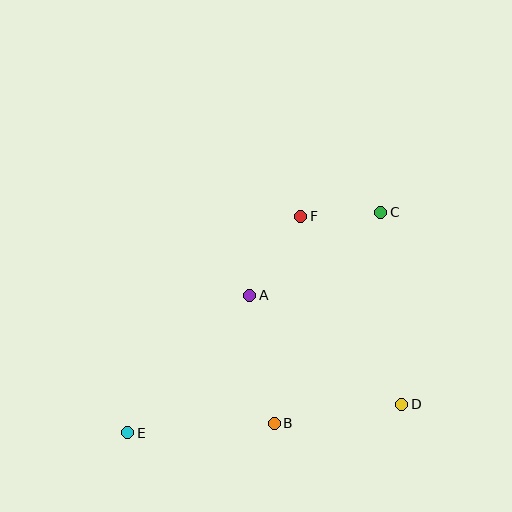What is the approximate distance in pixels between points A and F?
The distance between A and F is approximately 94 pixels.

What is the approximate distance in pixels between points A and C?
The distance between A and C is approximately 155 pixels.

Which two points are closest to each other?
Points C and F are closest to each other.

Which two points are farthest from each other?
Points C and E are farthest from each other.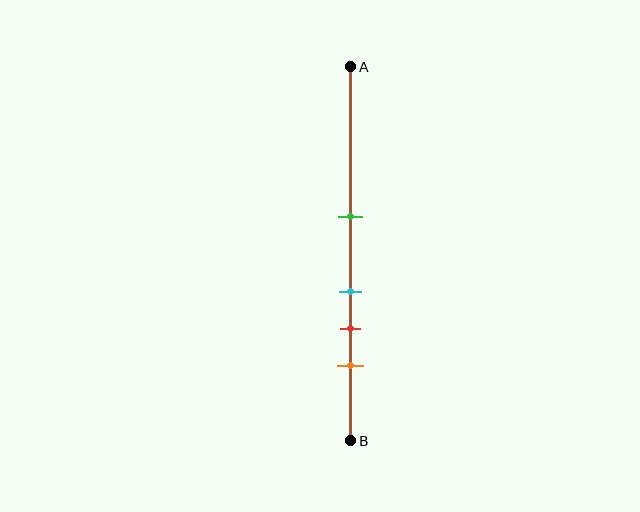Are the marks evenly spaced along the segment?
No, the marks are not evenly spaced.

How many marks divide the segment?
There are 4 marks dividing the segment.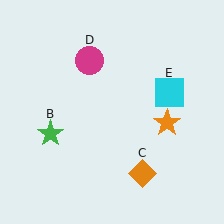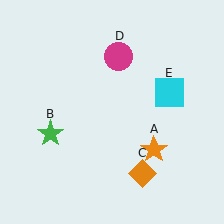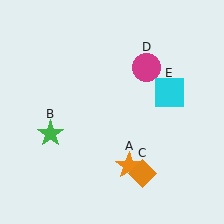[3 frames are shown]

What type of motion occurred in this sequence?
The orange star (object A), magenta circle (object D) rotated clockwise around the center of the scene.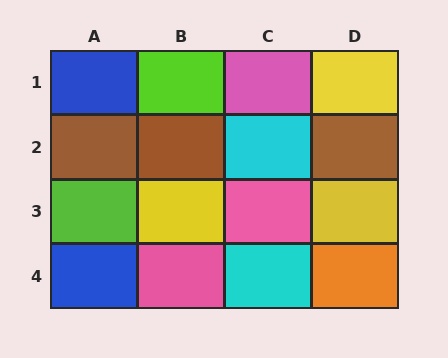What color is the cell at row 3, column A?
Lime.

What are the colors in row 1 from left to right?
Blue, lime, pink, yellow.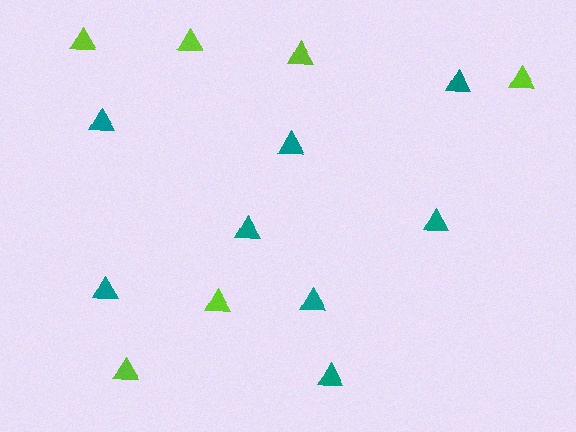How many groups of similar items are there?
There are 2 groups: one group of teal triangles (8) and one group of lime triangles (6).